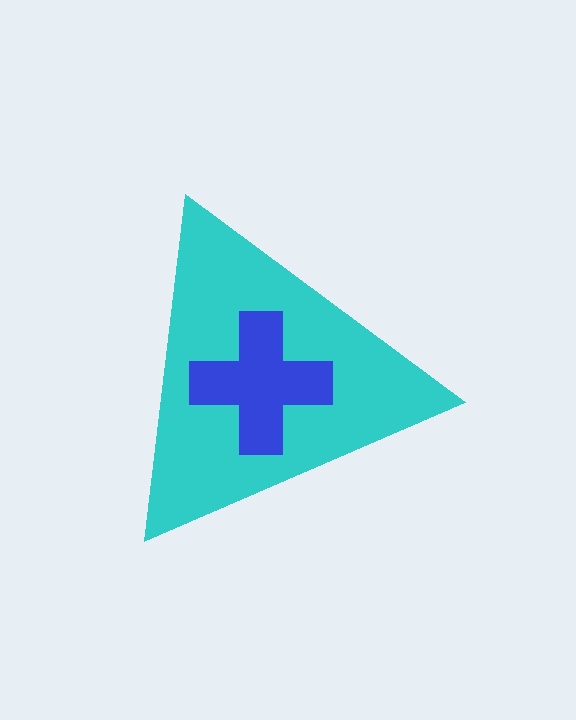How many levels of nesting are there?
2.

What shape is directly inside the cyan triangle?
The blue cross.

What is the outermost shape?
The cyan triangle.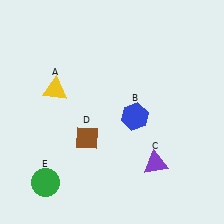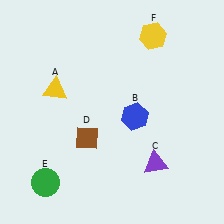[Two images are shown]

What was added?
A yellow hexagon (F) was added in Image 2.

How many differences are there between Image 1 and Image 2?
There is 1 difference between the two images.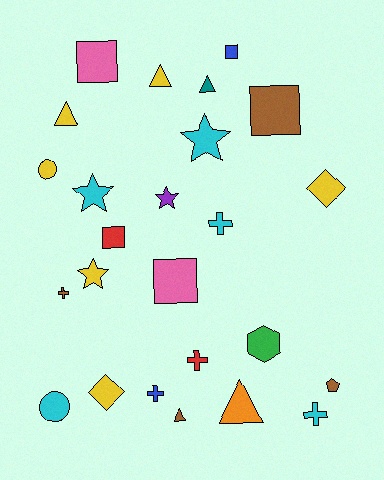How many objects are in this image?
There are 25 objects.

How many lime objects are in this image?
There are no lime objects.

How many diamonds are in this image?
There are 2 diamonds.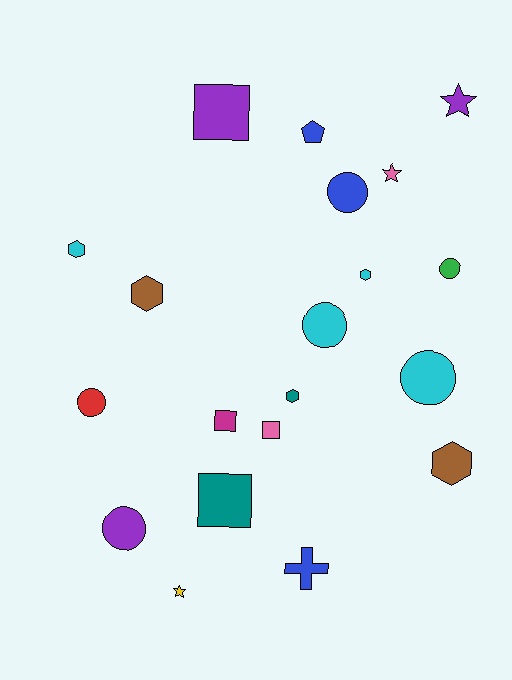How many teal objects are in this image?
There are 2 teal objects.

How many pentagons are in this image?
There is 1 pentagon.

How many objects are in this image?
There are 20 objects.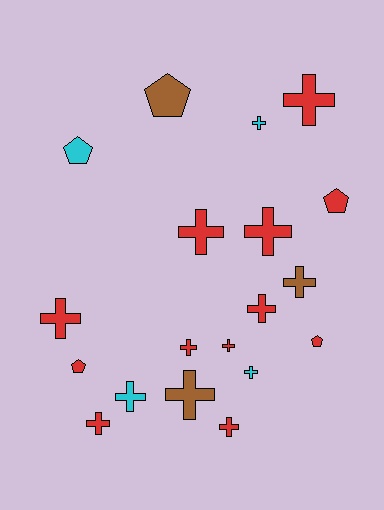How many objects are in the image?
There are 19 objects.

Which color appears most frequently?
Red, with 12 objects.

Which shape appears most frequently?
Cross, with 14 objects.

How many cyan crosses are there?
There are 3 cyan crosses.